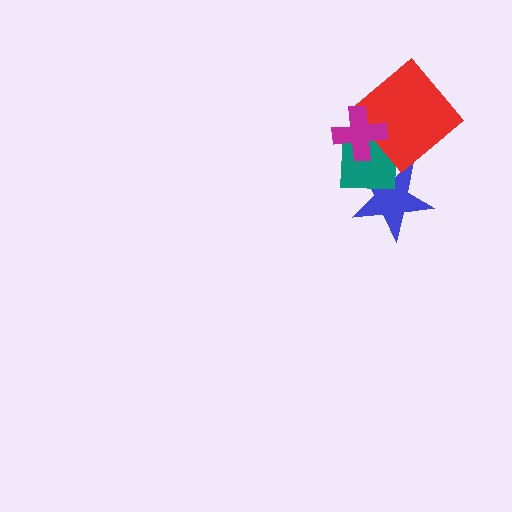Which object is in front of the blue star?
The teal square is in front of the blue star.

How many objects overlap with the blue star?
1 object overlaps with the blue star.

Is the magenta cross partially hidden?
No, no other shape covers it.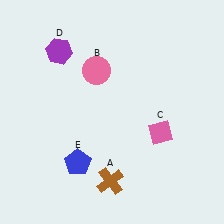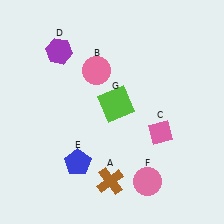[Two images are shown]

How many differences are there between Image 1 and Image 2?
There are 2 differences between the two images.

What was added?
A pink circle (F), a lime square (G) were added in Image 2.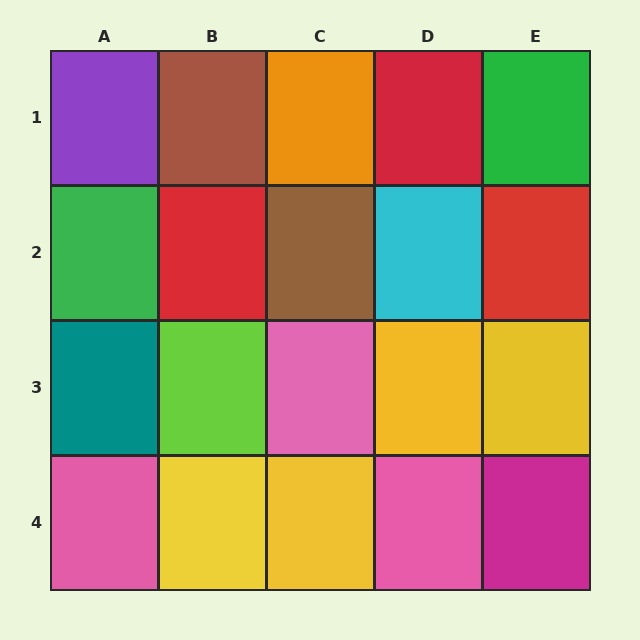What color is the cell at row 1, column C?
Orange.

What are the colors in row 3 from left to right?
Teal, lime, pink, yellow, yellow.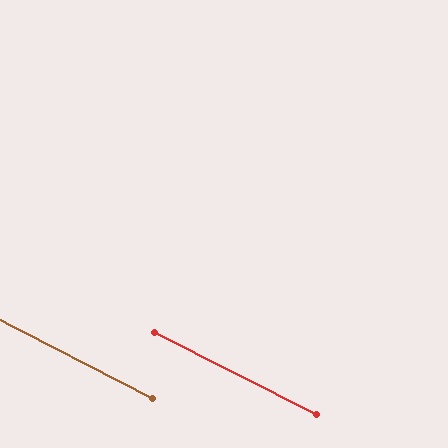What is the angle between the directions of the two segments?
Approximately 0 degrees.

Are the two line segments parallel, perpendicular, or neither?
Parallel — their directions differ by only 0.5°.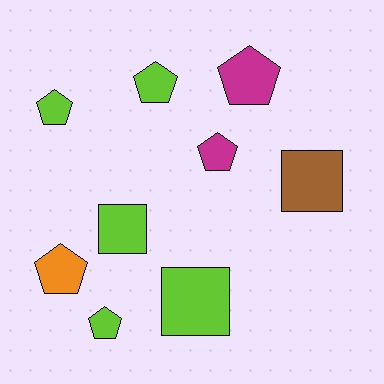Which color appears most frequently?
Lime, with 5 objects.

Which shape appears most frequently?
Pentagon, with 6 objects.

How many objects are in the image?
There are 9 objects.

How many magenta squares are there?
There are no magenta squares.